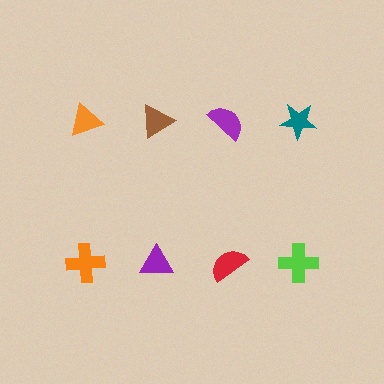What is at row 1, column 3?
A purple semicircle.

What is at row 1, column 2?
A brown triangle.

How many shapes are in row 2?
4 shapes.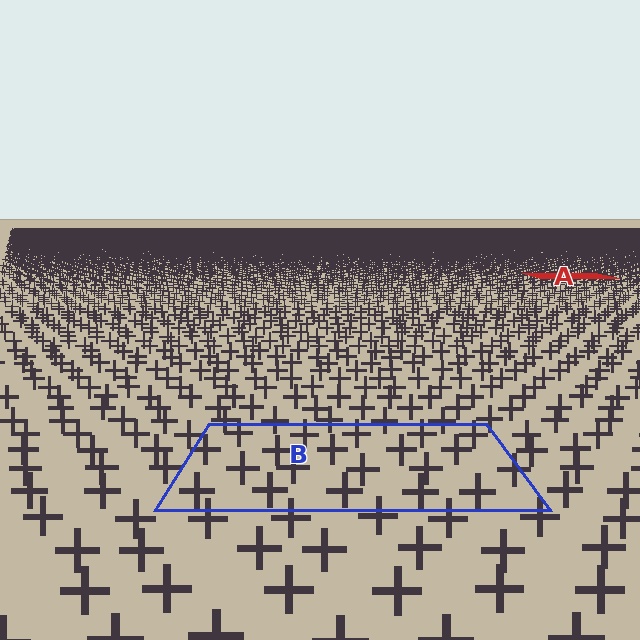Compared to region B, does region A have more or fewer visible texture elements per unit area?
Region A has more texture elements per unit area — they are packed more densely because it is farther away.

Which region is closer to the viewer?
Region B is closer. The texture elements there are larger and more spread out.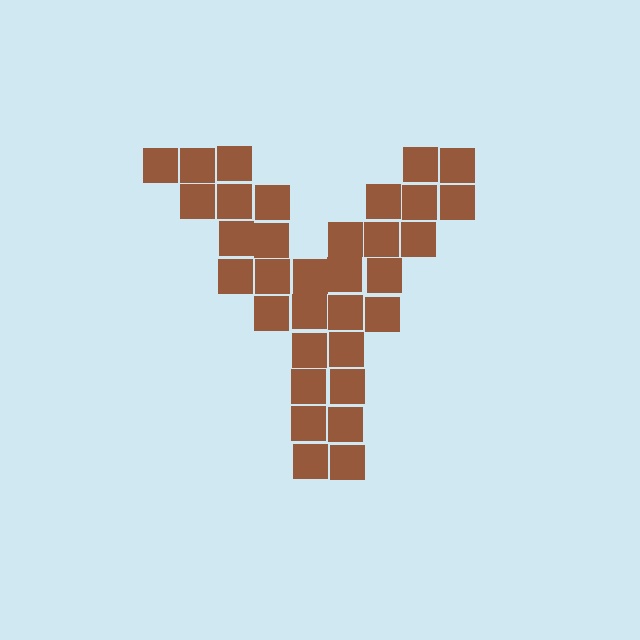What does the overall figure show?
The overall figure shows the letter Y.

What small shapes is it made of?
It is made of small squares.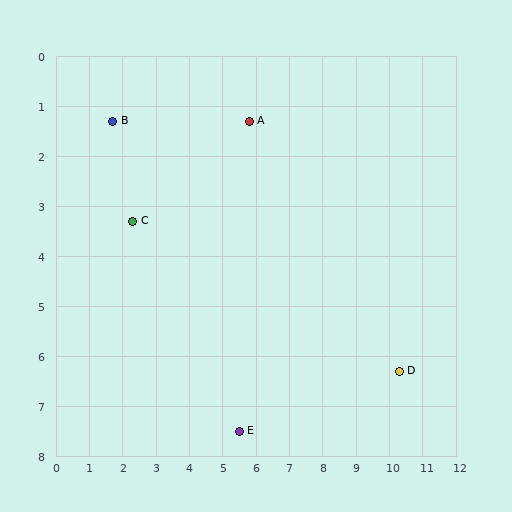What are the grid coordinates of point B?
Point B is at approximately (1.7, 1.3).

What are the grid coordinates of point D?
Point D is at approximately (10.3, 6.3).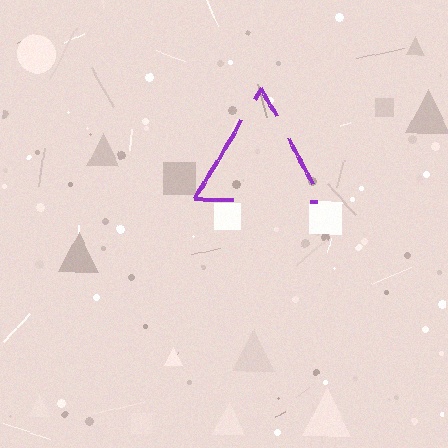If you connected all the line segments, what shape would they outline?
They would outline a triangle.